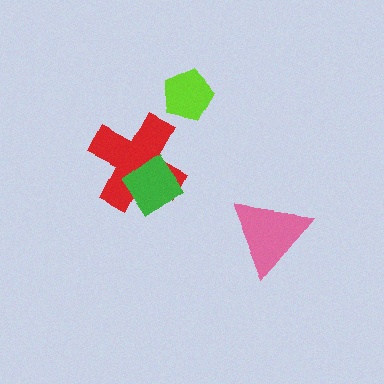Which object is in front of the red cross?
The green diamond is in front of the red cross.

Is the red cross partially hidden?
Yes, it is partially covered by another shape.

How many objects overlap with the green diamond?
1 object overlaps with the green diamond.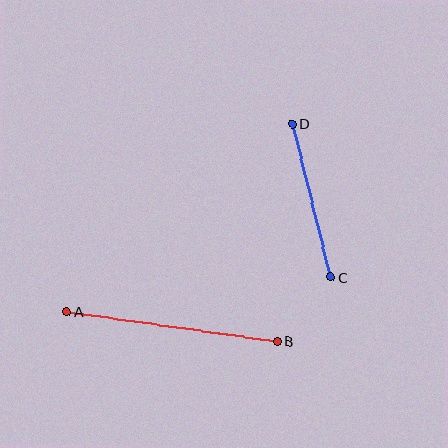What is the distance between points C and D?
The distance is approximately 158 pixels.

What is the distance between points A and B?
The distance is approximately 213 pixels.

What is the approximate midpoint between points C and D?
The midpoint is at approximately (312, 201) pixels.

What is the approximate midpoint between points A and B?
The midpoint is at approximately (172, 327) pixels.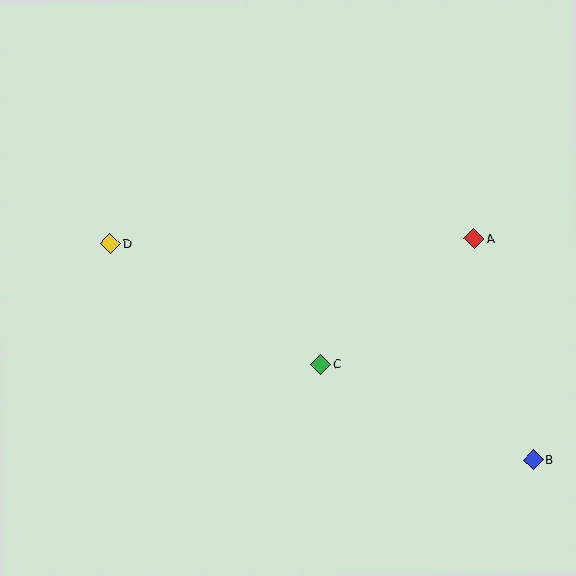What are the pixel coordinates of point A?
Point A is at (474, 239).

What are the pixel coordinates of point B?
Point B is at (533, 460).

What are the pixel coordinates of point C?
Point C is at (321, 364).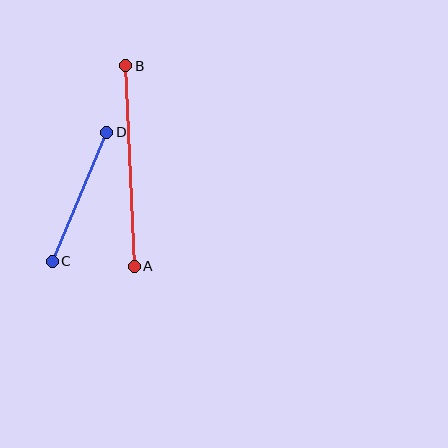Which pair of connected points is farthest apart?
Points A and B are farthest apart.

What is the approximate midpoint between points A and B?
The midpoint is at approximately (130, 166) pixels.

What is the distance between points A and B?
The distance is approximately 201 pixels.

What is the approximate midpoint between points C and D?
The midpoint is at approximately (79, 197) pixels.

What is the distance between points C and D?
The distance is approximately 140 pixels.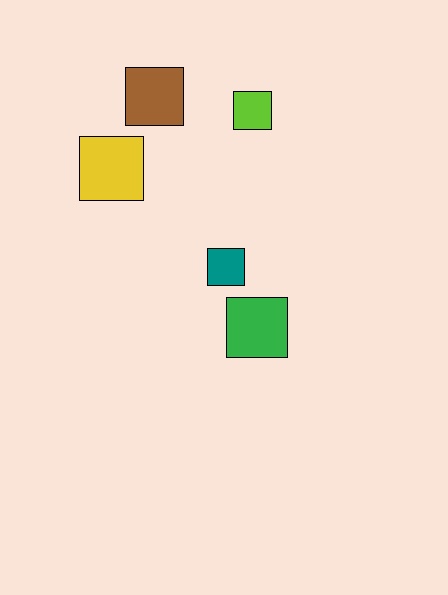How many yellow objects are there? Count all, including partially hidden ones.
There is 1 yellow object.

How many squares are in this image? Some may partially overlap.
There are 5 squares.